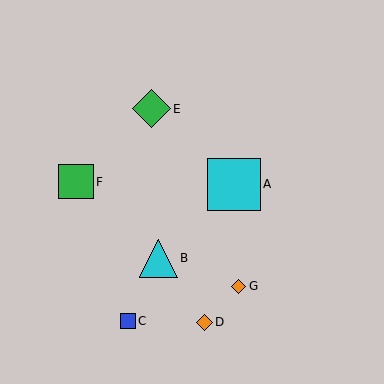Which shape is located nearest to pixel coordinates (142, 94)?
The green diamond (labeled E) at (151, 109) is nearest to that location.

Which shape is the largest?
The cyan square (labeled A) is the largest.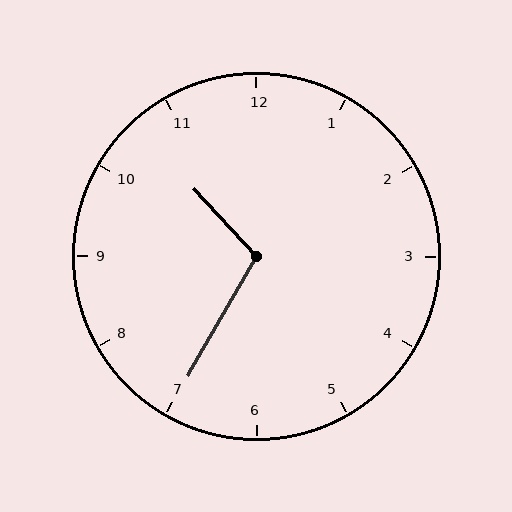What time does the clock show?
10:35.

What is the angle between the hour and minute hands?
Approximately 108 degrees.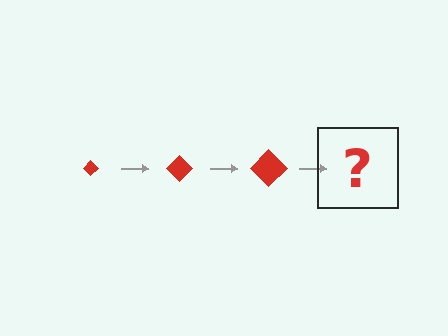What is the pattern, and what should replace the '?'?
The pattern is that the diamond gets progressively larger each step. The '?' should be a red diamond, larger than the previous one.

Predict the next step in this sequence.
The next step is a red diamond, larger than the previous one.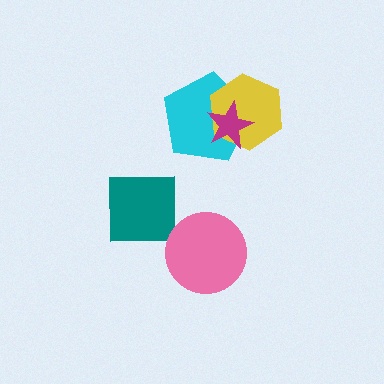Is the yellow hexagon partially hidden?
Yes, it is partially covered by another shape.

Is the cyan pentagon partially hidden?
Yes, it is partially covered by another shape.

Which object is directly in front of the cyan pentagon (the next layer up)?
The yellow hexagon is directly in front of the cyan pentagon.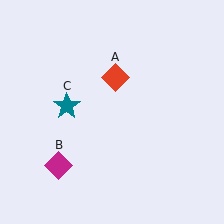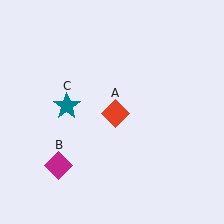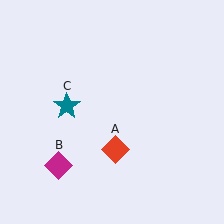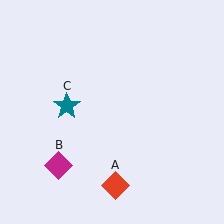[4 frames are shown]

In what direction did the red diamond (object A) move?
The red diamond (object A) moved down.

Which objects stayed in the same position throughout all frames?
Magenta diamond (object B) and teal star (object C) remained stationary.